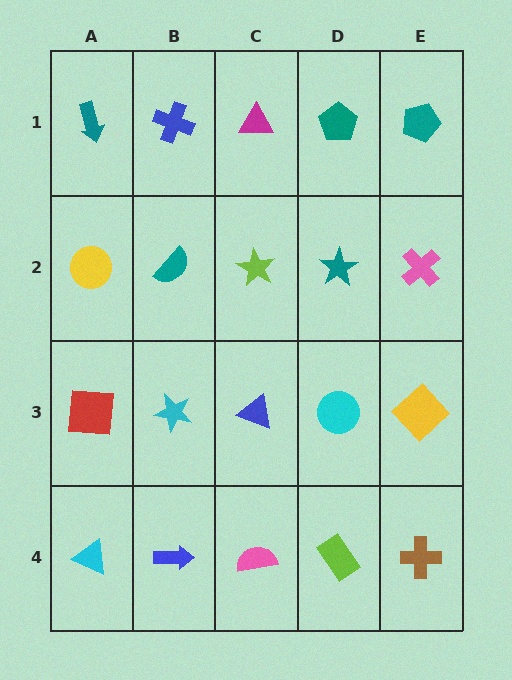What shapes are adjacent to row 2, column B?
A blue cross (row 1, column B), a cyan star (row 3, column B), a yellow circle (row 2, column A), a lime star (row 2, column C).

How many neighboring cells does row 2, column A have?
3.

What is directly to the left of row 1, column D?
A magenta triangle.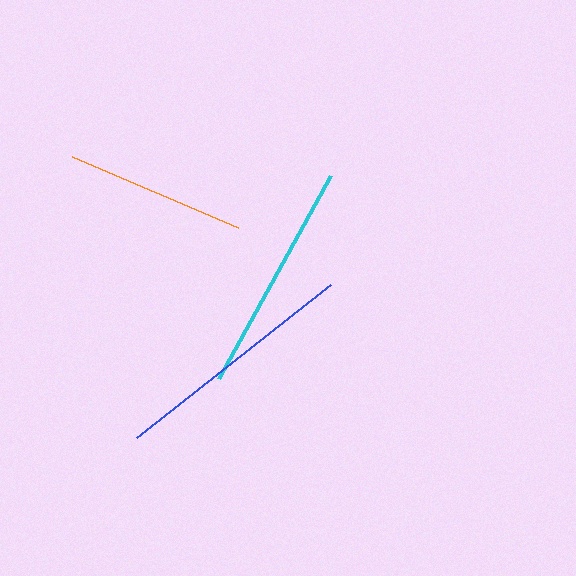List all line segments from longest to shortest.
From longest to shortest: blue, cyan, orange.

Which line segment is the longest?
The blue line is the longest at approximately 246 pixels.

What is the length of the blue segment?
The blue segment is approximately 246 pixels long.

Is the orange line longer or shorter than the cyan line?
The cyan line is longer than the orange line.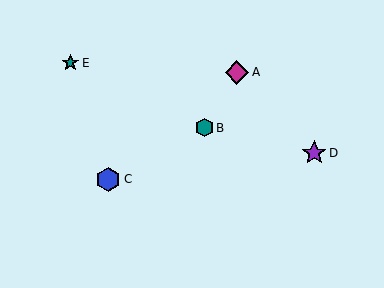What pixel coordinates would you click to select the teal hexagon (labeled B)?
Click at (204, 128) to select the teal hexagon B.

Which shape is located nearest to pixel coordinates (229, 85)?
The magenta diamond (labeled A) at (237, 72) is nearest to that location.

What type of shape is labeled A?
Shape A is a magenta diamond.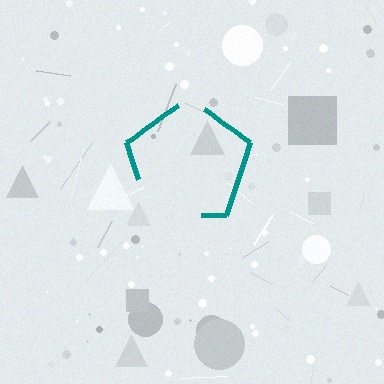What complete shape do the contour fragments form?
The contour fragments form a pentagon.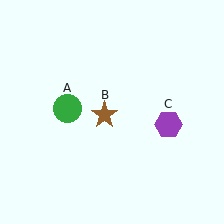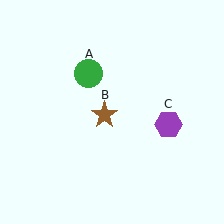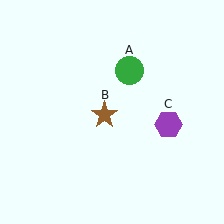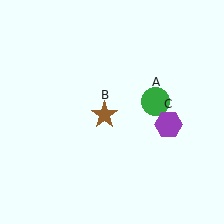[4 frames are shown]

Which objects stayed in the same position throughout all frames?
Brown star (object B) and purple hexagon (object C) remained stationary.